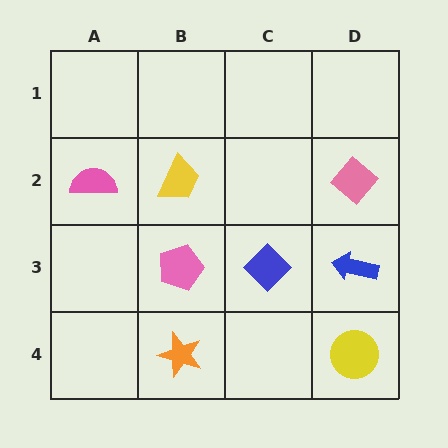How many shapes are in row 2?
3 shapes.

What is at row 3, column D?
A blue arrow.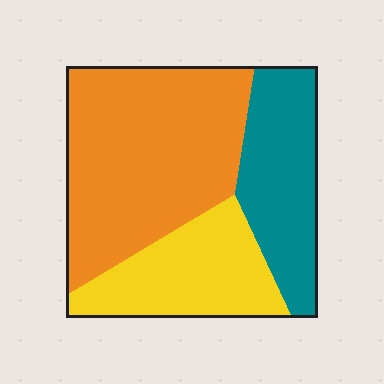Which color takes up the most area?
Orange, at roughly 50%.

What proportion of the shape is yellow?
Yellow covers roughly 25% of the shape.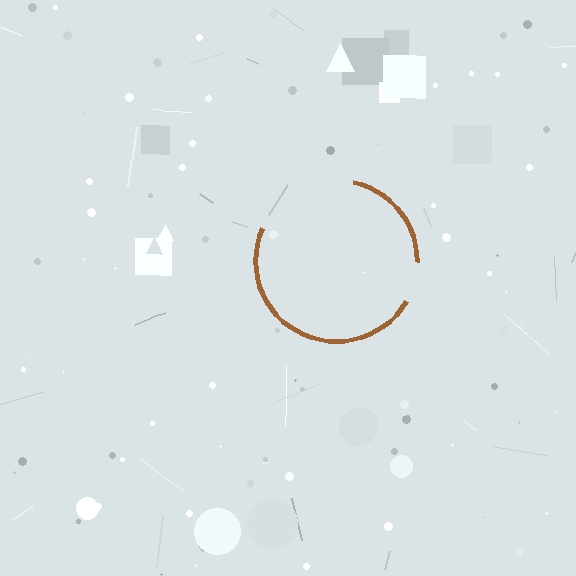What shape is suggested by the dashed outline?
The dashed outline suggests a circle.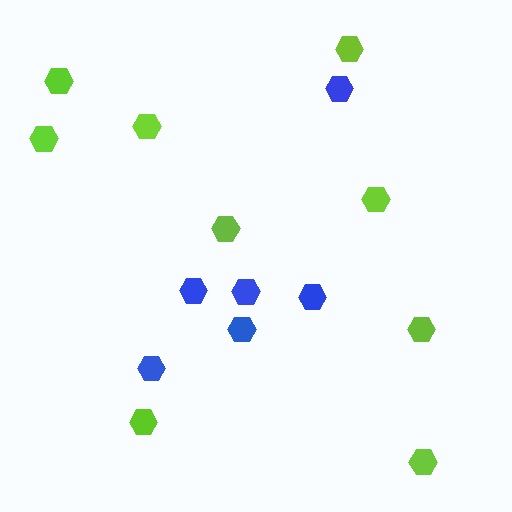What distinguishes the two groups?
There are 2 groups: one group of blue hexagons (6) and one group of lime hexagons (9).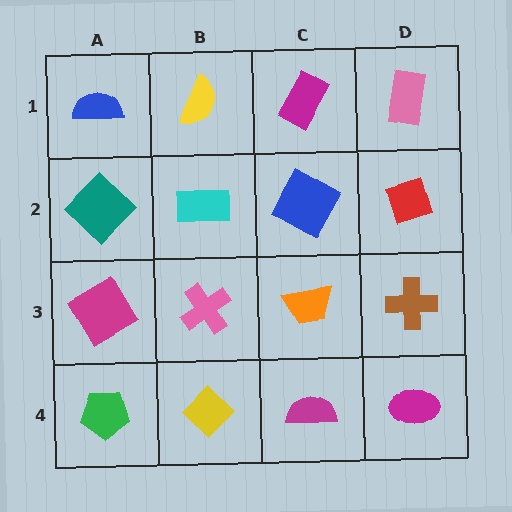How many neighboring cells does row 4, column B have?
3.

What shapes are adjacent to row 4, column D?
A brown cross (row 3, column D), a magenta semicircle (row 4, column C).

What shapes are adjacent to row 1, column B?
A cyan rectangle (row 2, column B), a blue semicircle (row 1, column A), a magenta rectangle (row 1, column C).